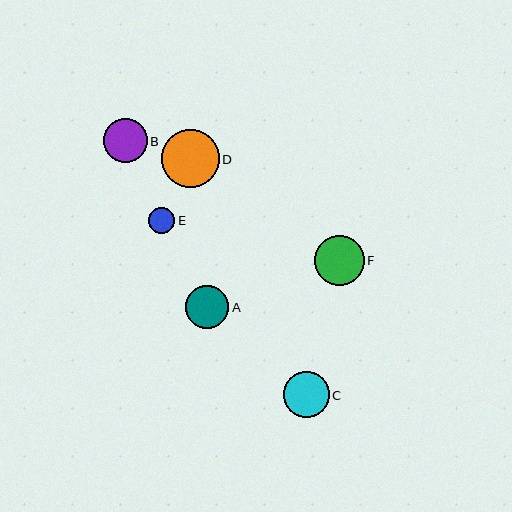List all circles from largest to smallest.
From largest to smallest: D, F, C, B, A, E.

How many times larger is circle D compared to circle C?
Circle D is approximately 1.3 times the size of circle C.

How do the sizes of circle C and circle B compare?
Circle C and circle B are approximately the same size.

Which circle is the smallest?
Circle E is the smallest with a size of approximately 26 pixels.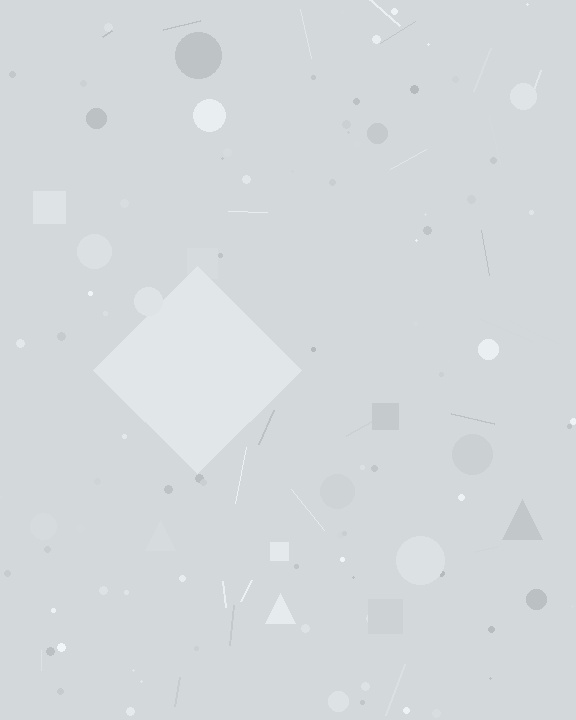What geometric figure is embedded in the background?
A diamond is embedded in the background.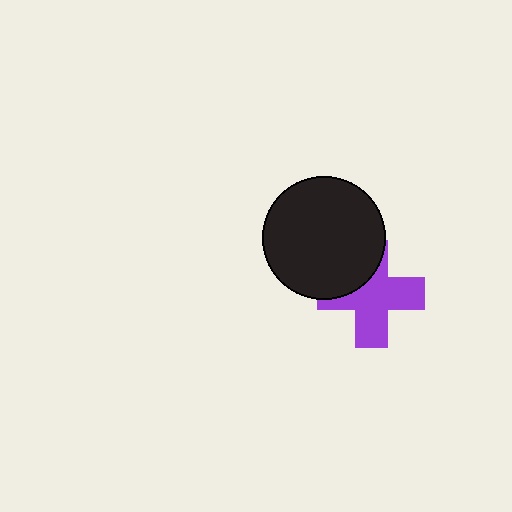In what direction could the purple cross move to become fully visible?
The purple cross could move toward the lower-right. That would shift it out from behind the black circle entirely.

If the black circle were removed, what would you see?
You would see the complete purple cross.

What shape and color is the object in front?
The object in front is a black circle.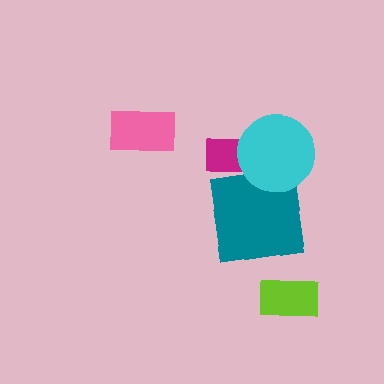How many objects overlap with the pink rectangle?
0 objects overlap with the pink rectangle.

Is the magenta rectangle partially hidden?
Yes, it is partially covered by another shape.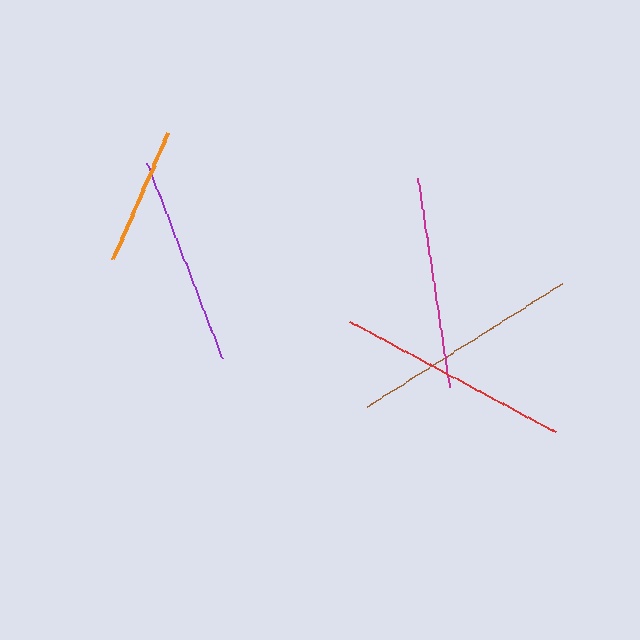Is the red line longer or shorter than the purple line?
The red line is longer than the purple line.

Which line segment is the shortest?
The orange line is the shortest at approximately 137 pixels.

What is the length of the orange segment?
The orange segment is approximately 137 pixels long.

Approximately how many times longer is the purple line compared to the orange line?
The purple line is approximately 1.5 times the length of the orange line.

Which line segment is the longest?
The red line is the longest at approximately 234 pixels.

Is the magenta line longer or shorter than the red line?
The red line is longer than the magenta line.